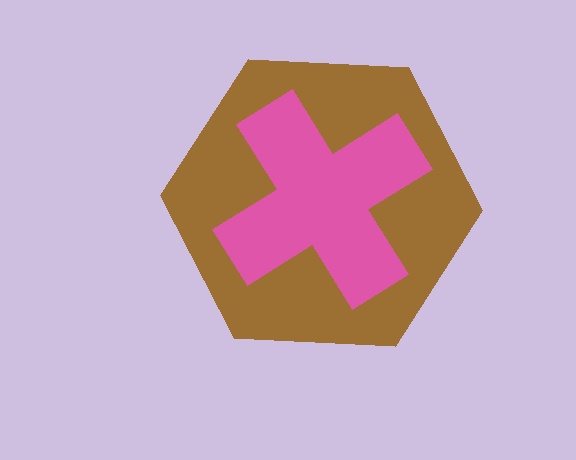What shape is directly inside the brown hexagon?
The pink cross.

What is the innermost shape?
The pink cross.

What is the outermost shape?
The brown hexagon.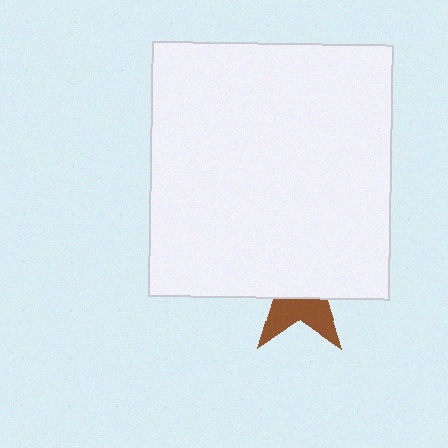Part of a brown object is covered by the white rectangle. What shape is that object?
It is a star.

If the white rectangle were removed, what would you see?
You would see the complete brown star.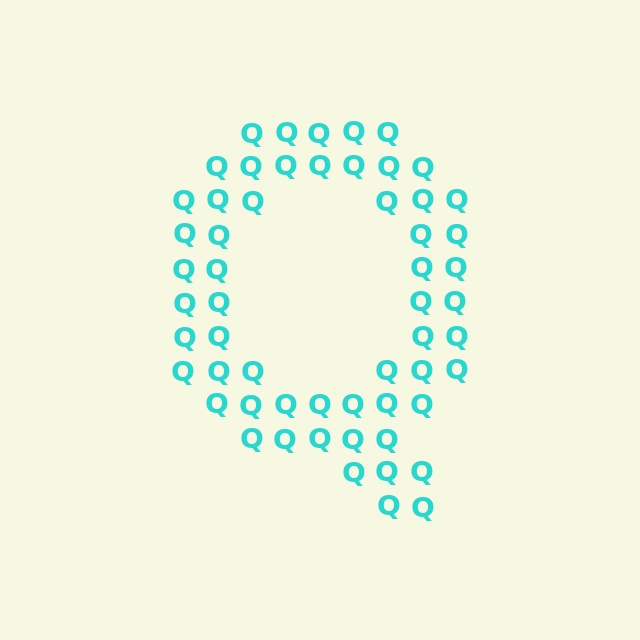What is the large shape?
The large shape is the letter Q.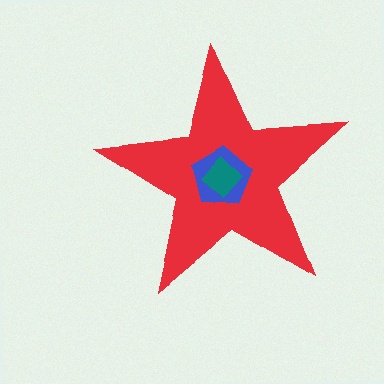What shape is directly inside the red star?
The blue pentagon.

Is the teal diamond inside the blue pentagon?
Yes.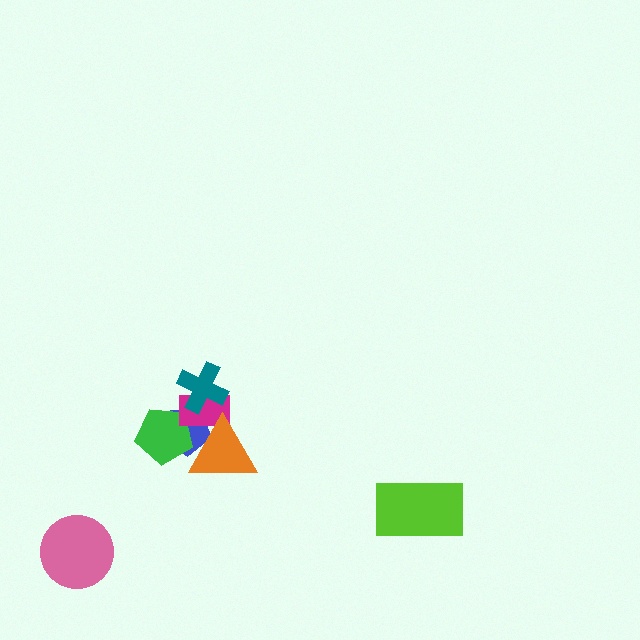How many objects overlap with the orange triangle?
3 objects overlap with the orange triangle.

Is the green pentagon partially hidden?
Yes, it is partially covered by another shape.